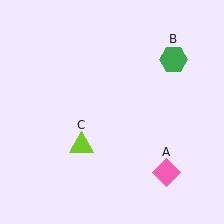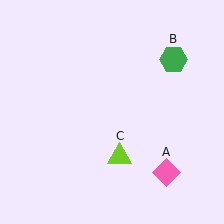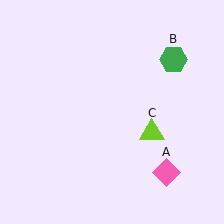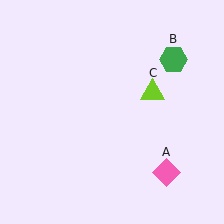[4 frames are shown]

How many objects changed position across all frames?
1 object changed position: lime triangle (object C).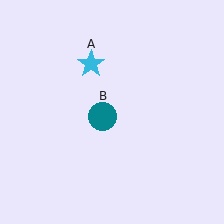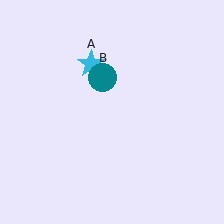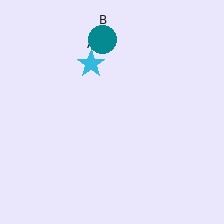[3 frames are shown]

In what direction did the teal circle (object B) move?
The teal circle (object B) moved up.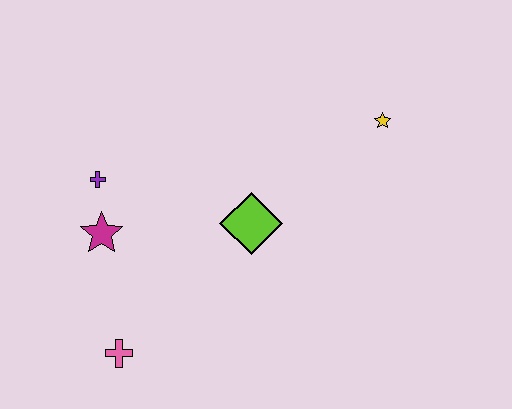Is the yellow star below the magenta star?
No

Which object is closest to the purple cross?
The magenta star is closest to the purple cross.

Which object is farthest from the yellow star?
The pink cross is farthest from the yellow star.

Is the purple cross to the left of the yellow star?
Yes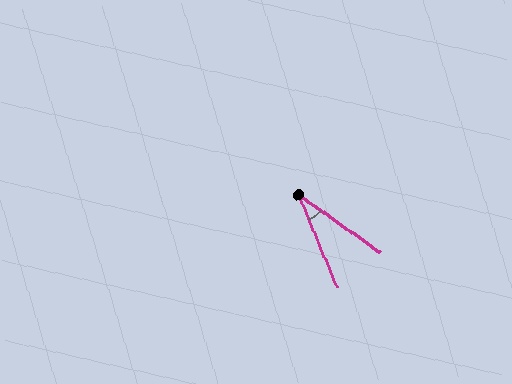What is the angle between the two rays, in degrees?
Approximately 33 degrees.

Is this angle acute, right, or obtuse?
It is acute.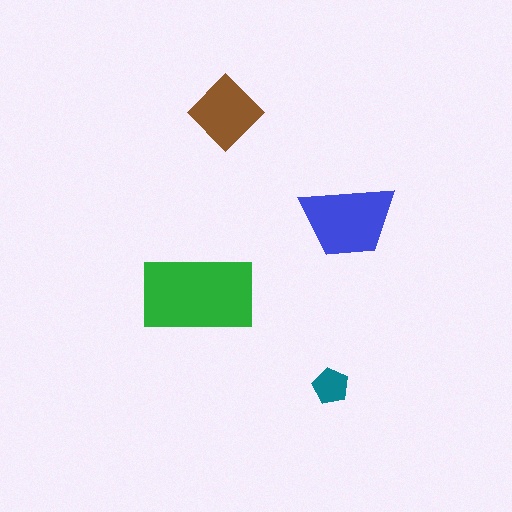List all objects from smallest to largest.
The teal pentagon, the brown diamond, the blue trapezoid, the green rectangle.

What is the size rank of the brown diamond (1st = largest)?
3rd.